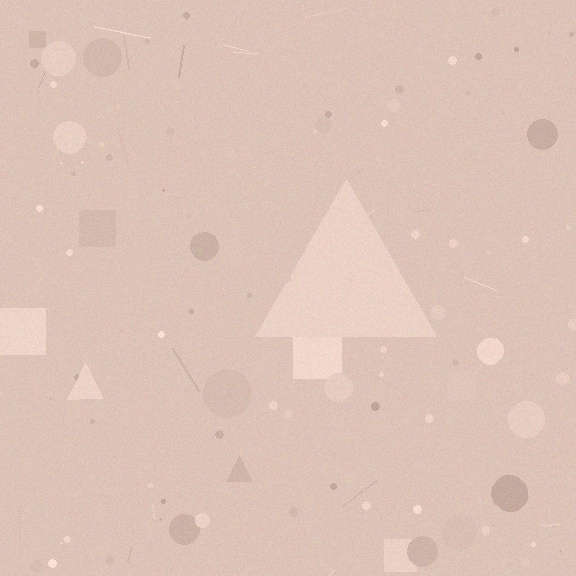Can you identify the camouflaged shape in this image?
The camouflaged shape is a triangle.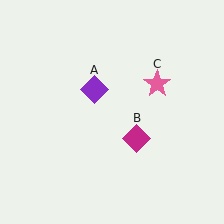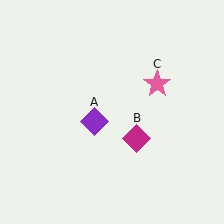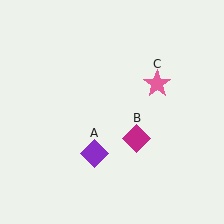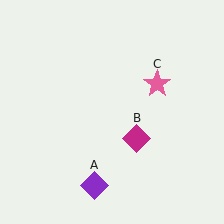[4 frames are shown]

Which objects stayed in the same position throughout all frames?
Magenta diamond (object B) and pink star (object C) remained stationary.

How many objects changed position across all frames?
1 object changed position: purple diamond (object A).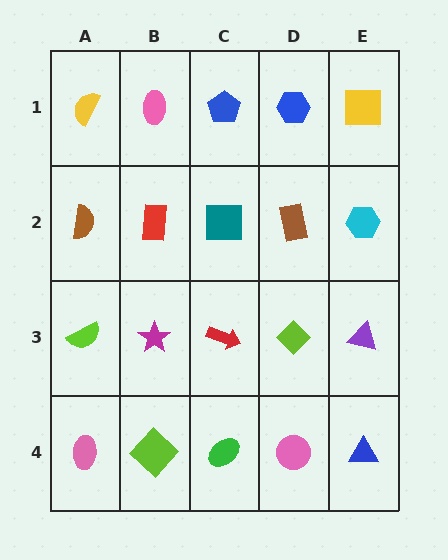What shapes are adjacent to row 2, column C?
A blue pentagon (row 1, column C), a red arrow (row 3, column C), a red rectangle (row 2, column B), a brown rectangle (row 2, column D).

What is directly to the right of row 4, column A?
A lime diamond.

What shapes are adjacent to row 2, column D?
A blue hexagon (row 1, column D), a lime diamond (row 3, column D), a teal square (row 2, column C), a cyan hexagon (row 2, column E).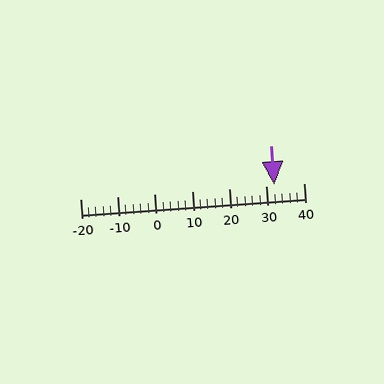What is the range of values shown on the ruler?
The ruler shows values from -20 to 40.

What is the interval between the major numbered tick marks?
The major tick marks are spaced 10 units apart.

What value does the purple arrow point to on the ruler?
The purple arrow points to approximately 32.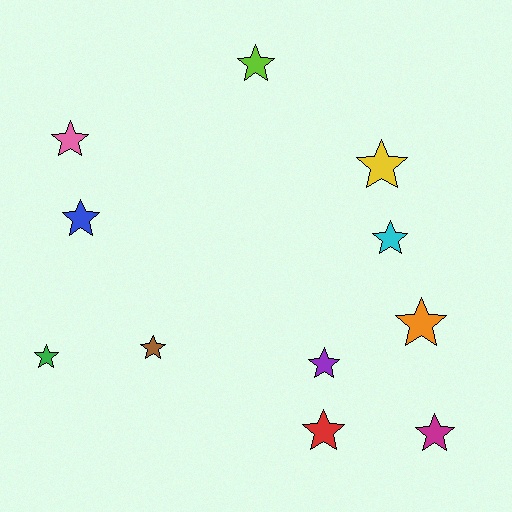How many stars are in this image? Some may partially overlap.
There are 11 stars.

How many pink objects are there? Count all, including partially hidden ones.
There is 1 pink object.